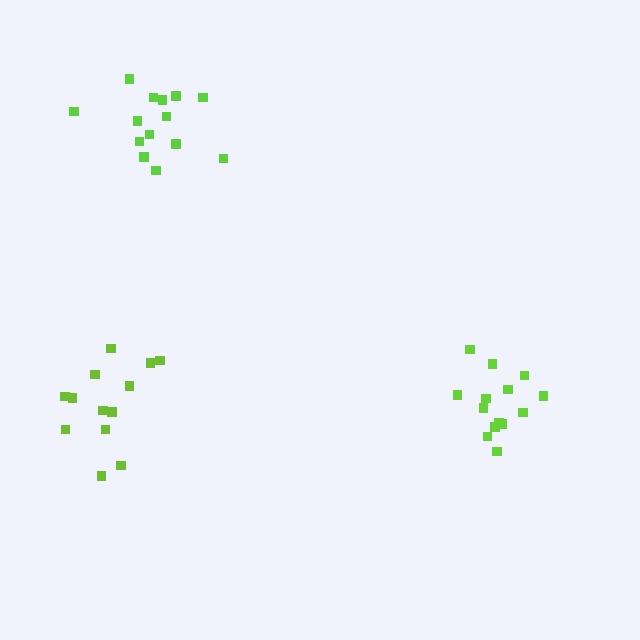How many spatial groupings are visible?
There are 3 spatial groupings.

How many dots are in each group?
Group 1: 14 dots, Group 2: 13 dots, Group 3: 14 dots (41 total).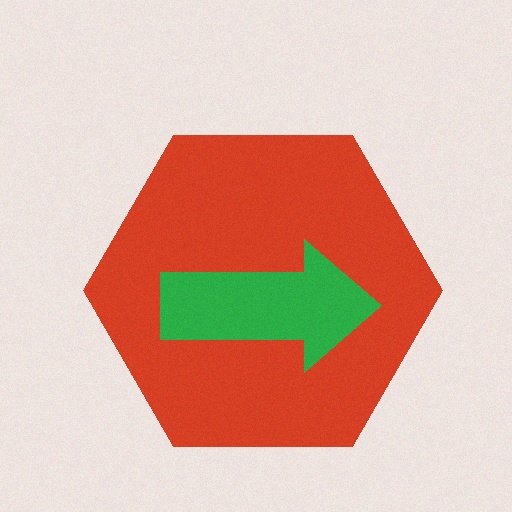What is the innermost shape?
The green arrow.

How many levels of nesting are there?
2.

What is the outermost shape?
The red hexagon.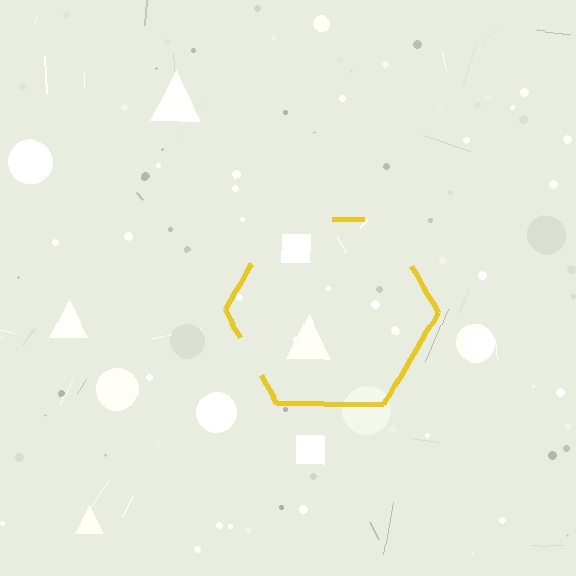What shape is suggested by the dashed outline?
The dashed outline suggests a hexagon.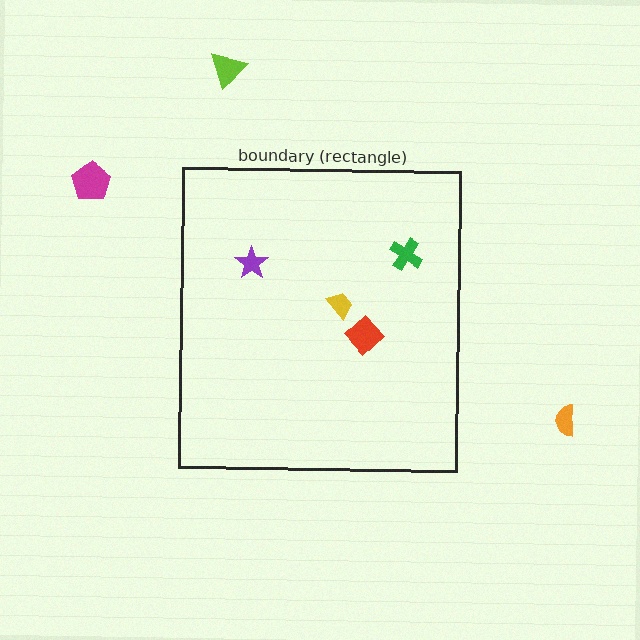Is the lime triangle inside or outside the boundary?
Outside.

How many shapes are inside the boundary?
4 inside, 3 outside.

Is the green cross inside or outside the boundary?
Inside.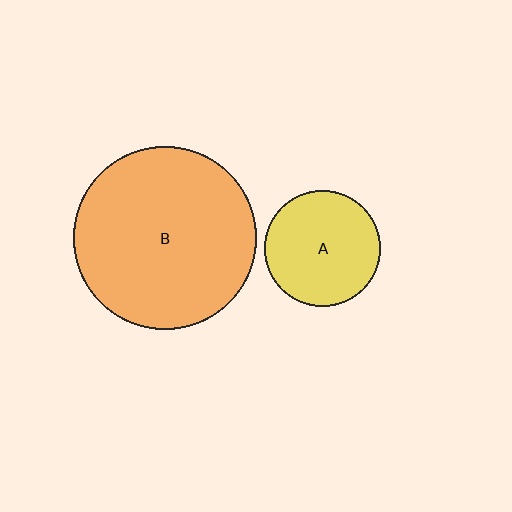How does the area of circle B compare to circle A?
Approximately 2.5 times.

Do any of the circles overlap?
No, none of the circles overlap.